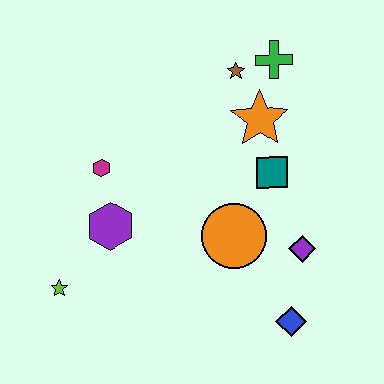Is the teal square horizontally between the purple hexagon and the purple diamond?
Yes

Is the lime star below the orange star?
Yes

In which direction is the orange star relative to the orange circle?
The orange star is above the orange circle.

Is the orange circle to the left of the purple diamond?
Yes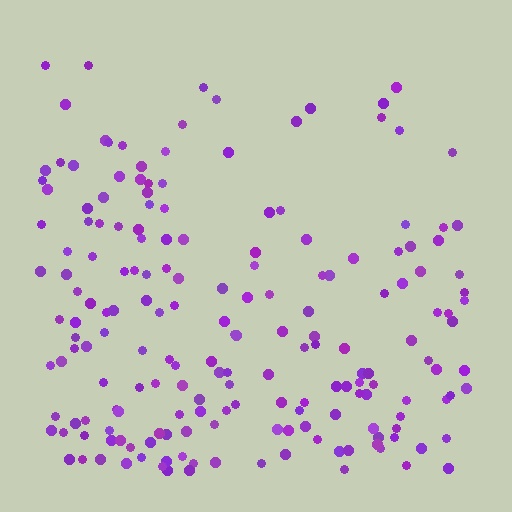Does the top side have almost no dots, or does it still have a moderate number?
Still a moderate number, just noticeably fewer than the bottom.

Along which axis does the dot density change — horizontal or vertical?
Vertical.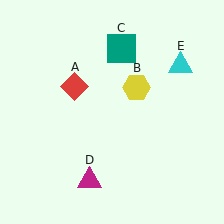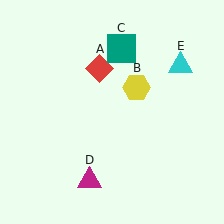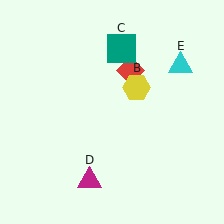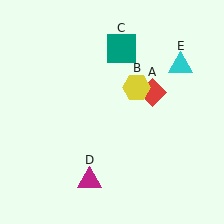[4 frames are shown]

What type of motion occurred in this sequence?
The red diamond (object A) rotated clockwise around the center of the scene.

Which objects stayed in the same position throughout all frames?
Yellow hexagon (object B) and teal square (object C) and magenta triangle (object D) and cyan triangle (object E) remained stationary.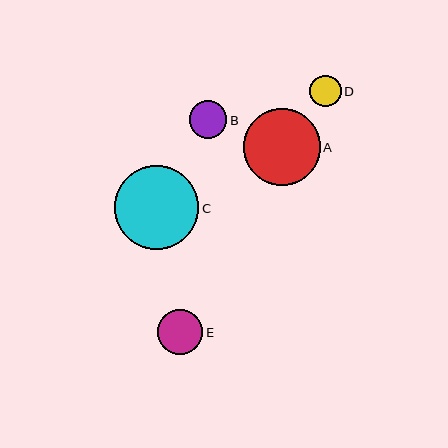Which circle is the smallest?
Circle D is the smallest with a size of approximately 32 pixels.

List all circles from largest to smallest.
From largest to smallest: C, A, E, B, D.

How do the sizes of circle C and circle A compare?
Circle C and circle A are approximately the same size.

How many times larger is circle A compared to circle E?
Circle A is approximately 1.7 times the size of circle E.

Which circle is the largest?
Circle C is the largest with a size of approximately 84 pixels.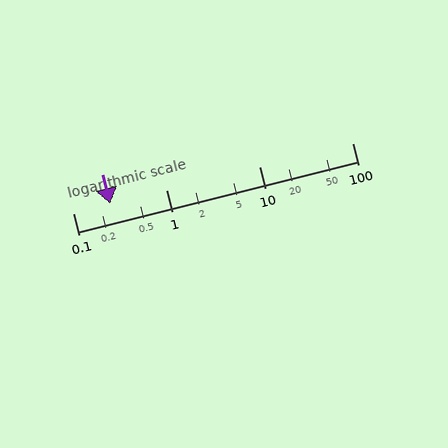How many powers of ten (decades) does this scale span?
The scale spans 3 decades, from 0.1 to 100.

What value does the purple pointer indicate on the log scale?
The pointer indicates approximately 0.25.